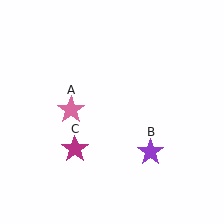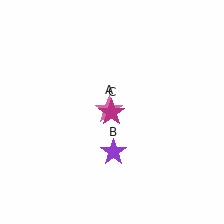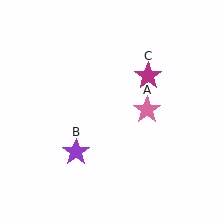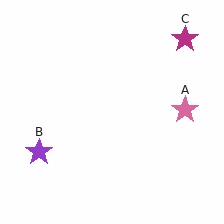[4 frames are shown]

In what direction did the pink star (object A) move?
The pink star (object A) moved right.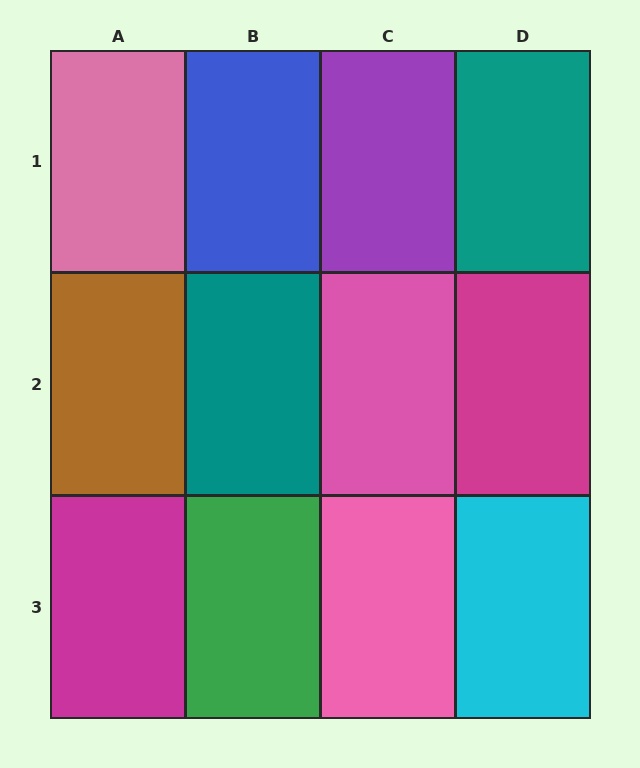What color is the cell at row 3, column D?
Cyan.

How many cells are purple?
1 cell is purple.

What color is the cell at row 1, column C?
Purple.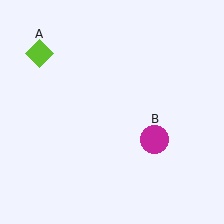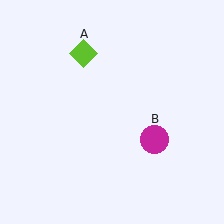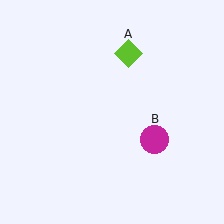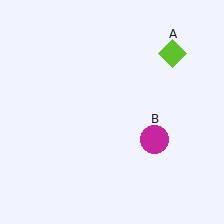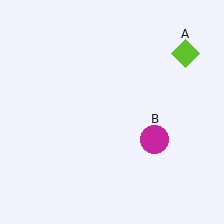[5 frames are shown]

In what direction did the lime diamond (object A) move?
The lime diamond (object A) moved right.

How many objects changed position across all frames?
1 object changed position: lime diamond (object A).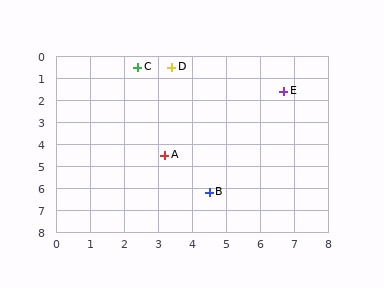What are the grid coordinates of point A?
Point A is at approximately (3.2, 4.5).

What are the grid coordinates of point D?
Point D is at approximately (3.4, 0.5).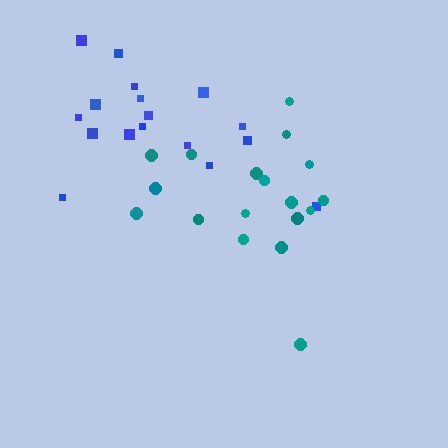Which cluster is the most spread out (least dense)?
Blue.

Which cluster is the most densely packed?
Teal.